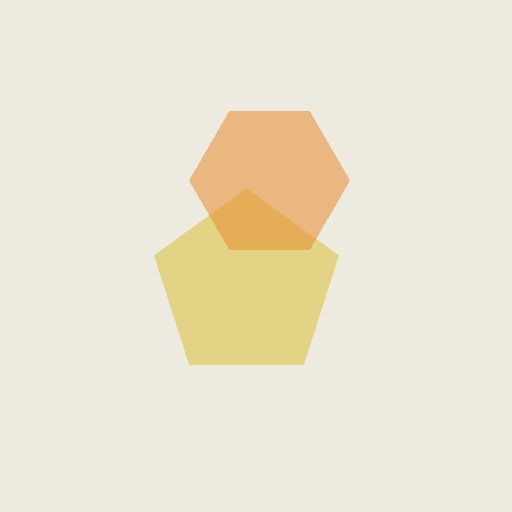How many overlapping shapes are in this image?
There are 2 overlapping shapes in the image.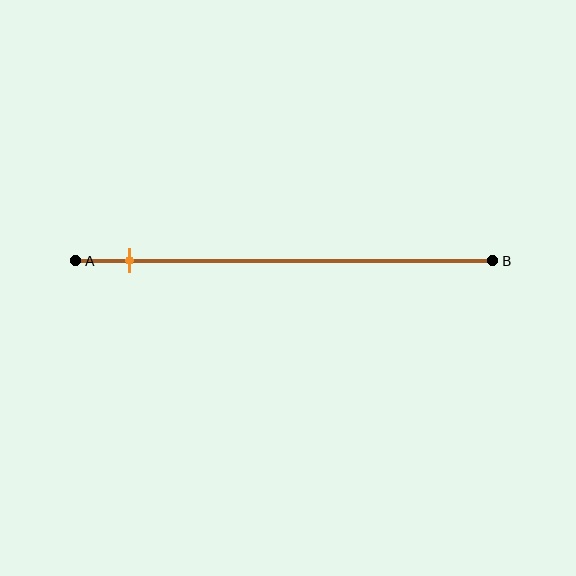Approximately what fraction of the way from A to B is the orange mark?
The orange mark is approximately 15% of the way from A to B.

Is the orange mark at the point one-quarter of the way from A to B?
No, the mark is at about 15% from A, not at the 25% one-quarter point.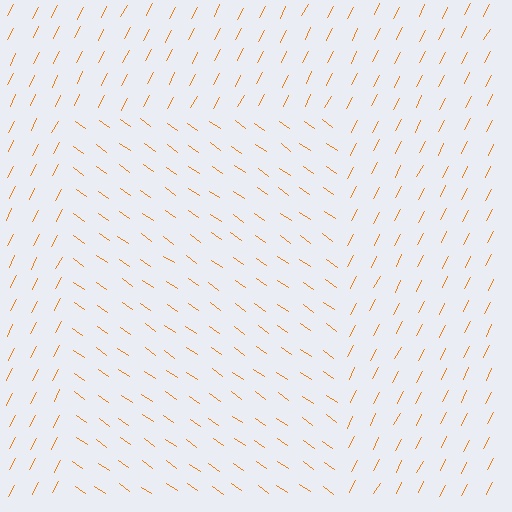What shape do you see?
I see a rectangle.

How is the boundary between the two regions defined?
The boundary is defined purely by a change in line orientation (approximately 82 degrees difference). All lines are the same color and thickness.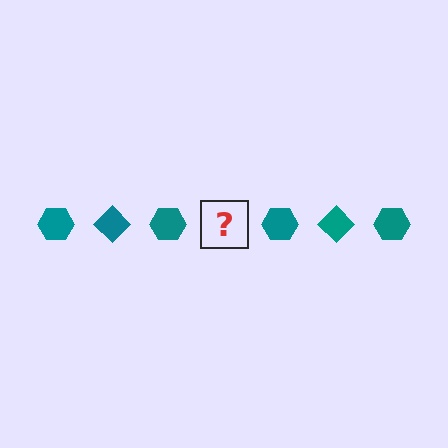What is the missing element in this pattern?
The missing element is a teal diamond.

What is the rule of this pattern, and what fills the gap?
The rule is that the pattern cycles through hexagon, diamond shapes in teal. The gap should be filled with a teal diamond.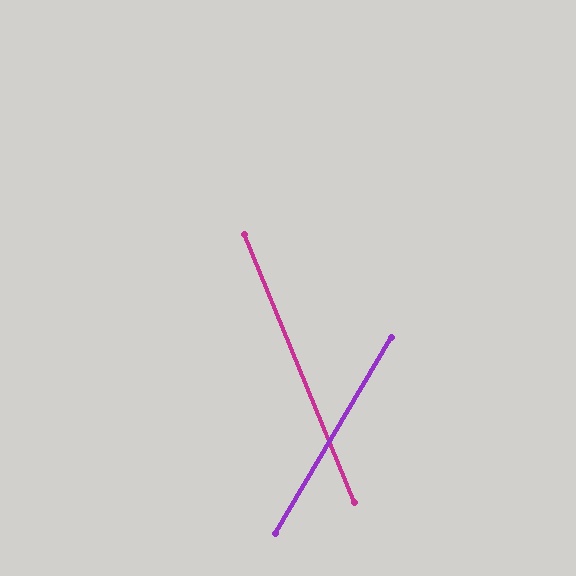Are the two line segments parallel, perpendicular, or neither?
Neither parallel nor perpendicular — they differ by about 53°.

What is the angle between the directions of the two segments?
Approximately 53 degrees.